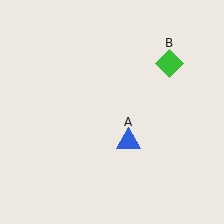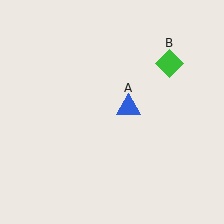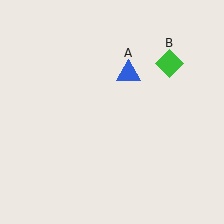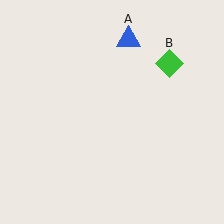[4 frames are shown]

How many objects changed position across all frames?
1 object changed position: blue triangle (object A).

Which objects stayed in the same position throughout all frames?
Green diamond (object B) remained stationary.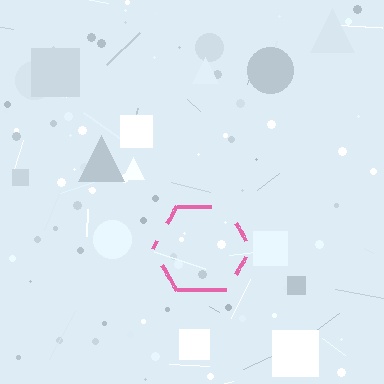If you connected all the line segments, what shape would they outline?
They would outline a hexagon.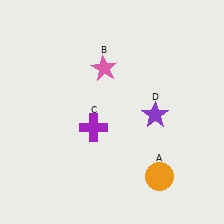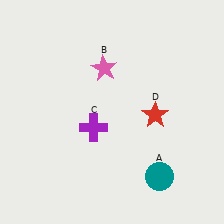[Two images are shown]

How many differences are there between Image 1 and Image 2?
There are 2 differences between the two images.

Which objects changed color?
A changed from orange to teal. D changed from purple to red.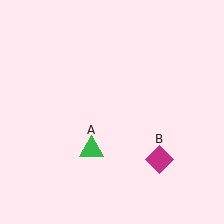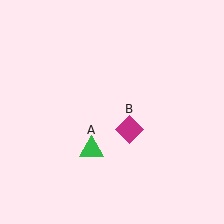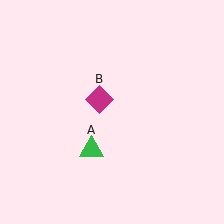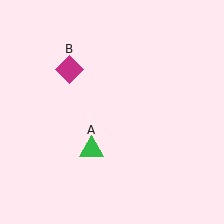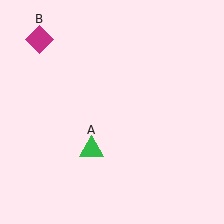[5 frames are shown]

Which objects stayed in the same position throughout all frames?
Green triangle (object A) remained stationary.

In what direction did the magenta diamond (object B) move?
The magenta diamond (object B) moved up and to the left.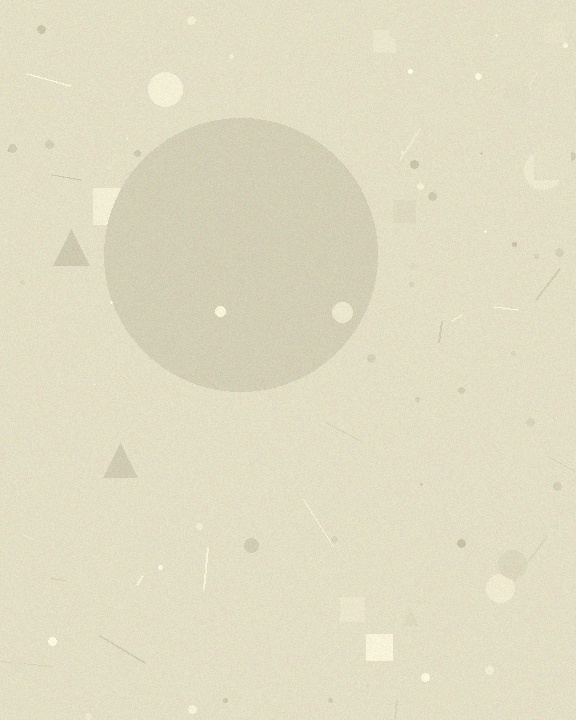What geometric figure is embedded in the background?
A circle is embedded in the background.